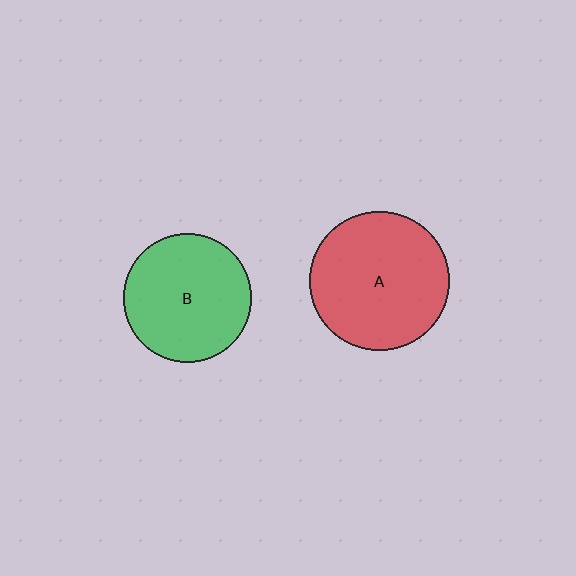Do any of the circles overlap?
No, none of the circles overlap.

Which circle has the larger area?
Circle A (red).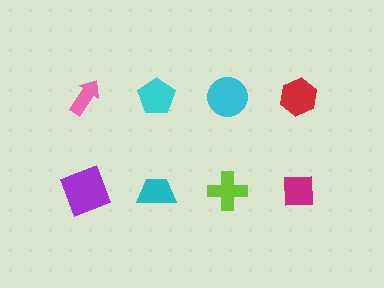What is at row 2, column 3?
A lime cross.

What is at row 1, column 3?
A cyan circle.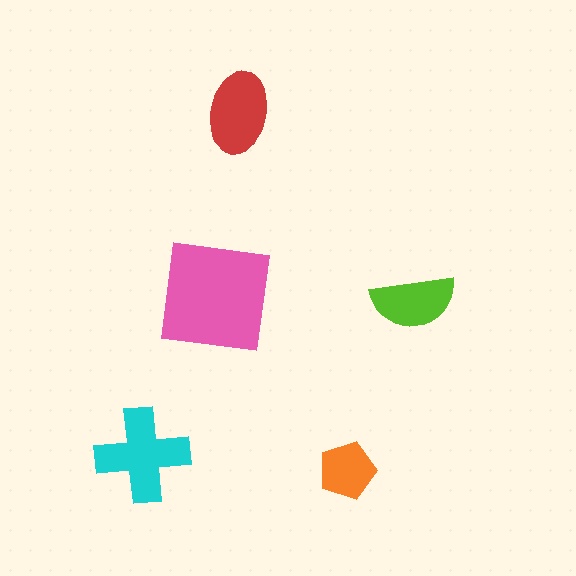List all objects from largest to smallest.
The pink square, the cyan cross, the red ellipse, the lime semicircle, the orange pentagon.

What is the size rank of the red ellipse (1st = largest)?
3rd.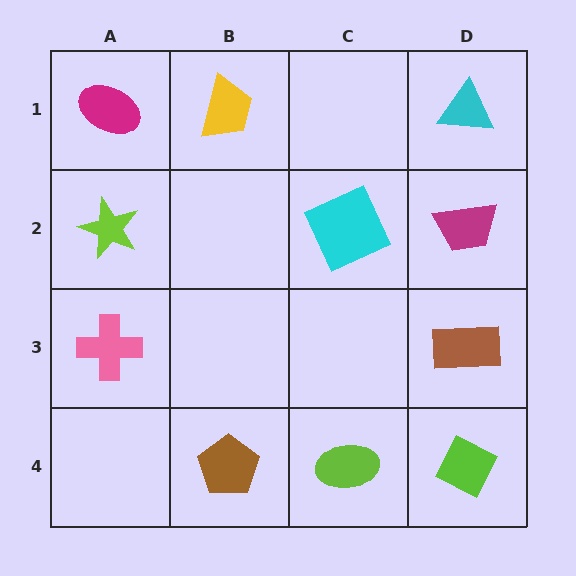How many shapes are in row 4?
3 shapes.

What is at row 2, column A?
A lime star.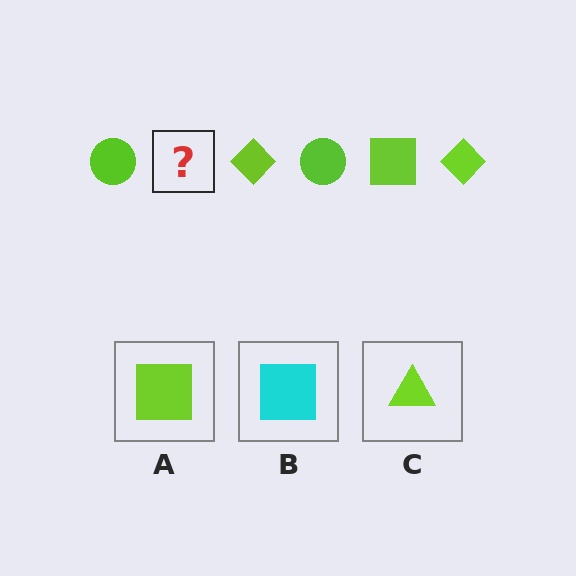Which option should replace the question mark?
Option A.